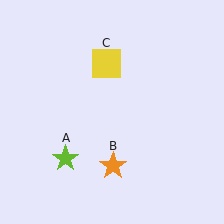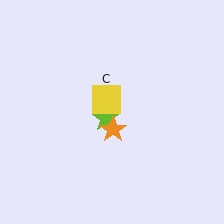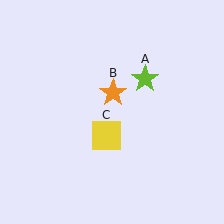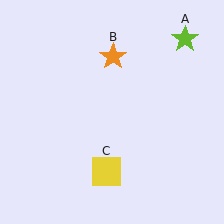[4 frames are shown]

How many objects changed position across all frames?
3 objects changed position: lime star (object A), orange star (object B), yellow square (object C).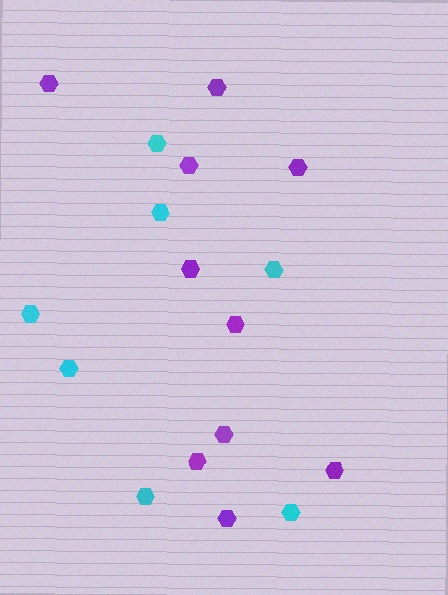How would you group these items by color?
There are 2 groups: one group of purple hexagons (10) and one group of cyan hexagons (7).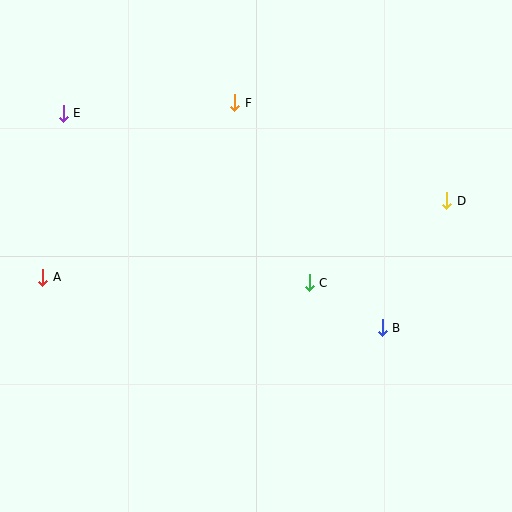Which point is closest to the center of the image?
Point C at (309, 283) is closest to the center.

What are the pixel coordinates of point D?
Point D is at (447, 201).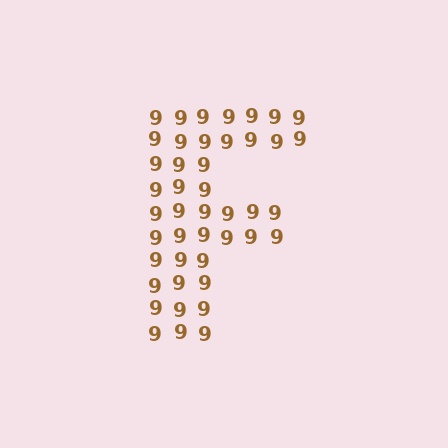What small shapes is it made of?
It is made of small digit 9's.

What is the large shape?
The large shape is the letter F.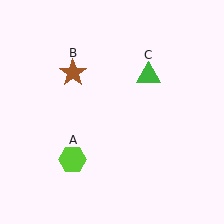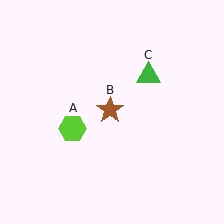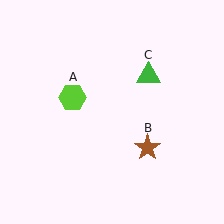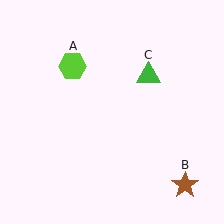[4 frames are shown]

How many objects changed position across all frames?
2 objects changed position: lime hexagon (object A), brown star (object B).